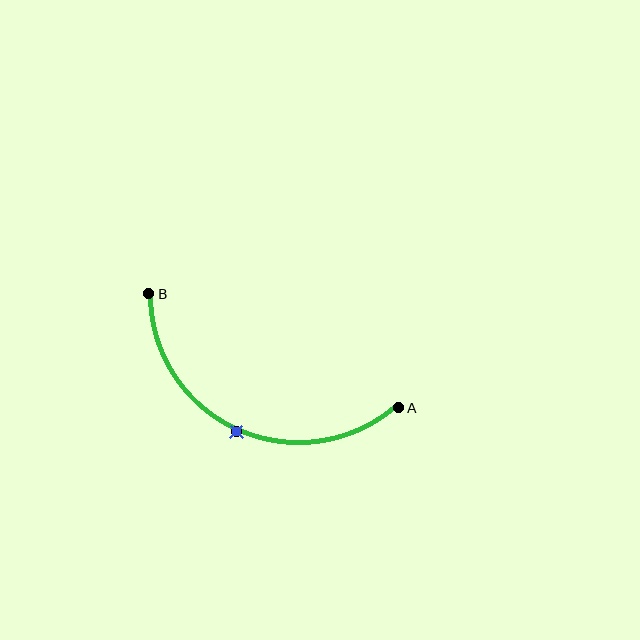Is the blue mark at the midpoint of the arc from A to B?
Yes. The blue mark lies on the arc at equal arc-length from both A and B — it is the arc midpoint.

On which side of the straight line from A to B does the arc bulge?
The arc bulges below the straight line connecting A and B.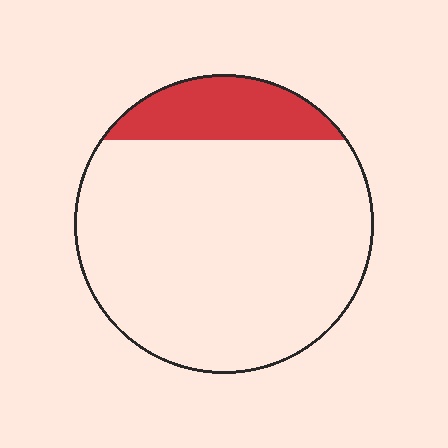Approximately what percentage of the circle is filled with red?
Approximately 15%.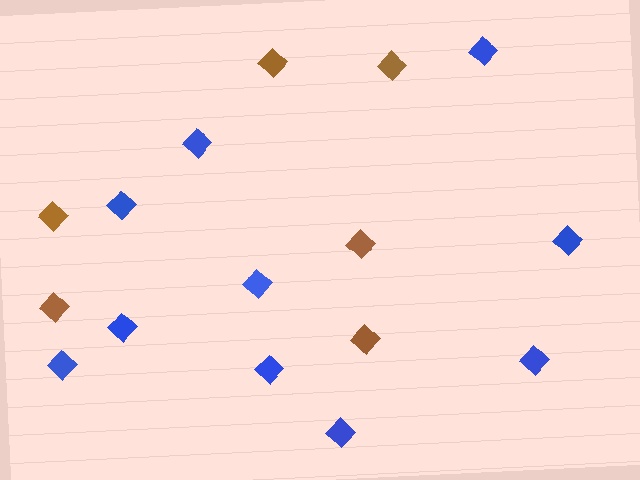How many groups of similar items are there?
There are 2 groups: one group of blue diamonds (10) and one group of brown diamonds (6).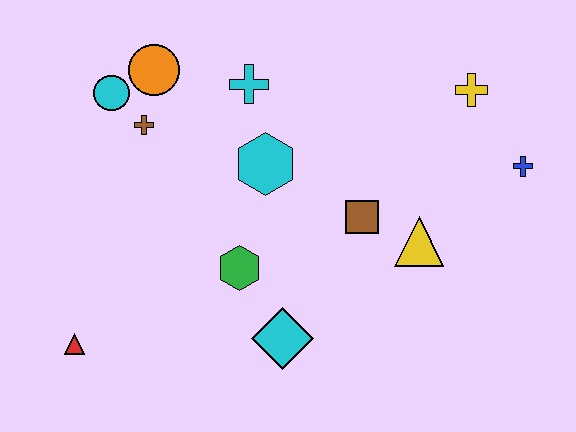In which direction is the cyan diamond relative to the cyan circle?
The cyan diamond is below the cyan circle.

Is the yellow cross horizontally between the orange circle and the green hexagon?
No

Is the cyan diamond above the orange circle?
No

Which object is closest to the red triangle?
The green hexagon is closest to the red triangle.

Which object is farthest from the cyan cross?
The red triangle is farthest from the cyan cross.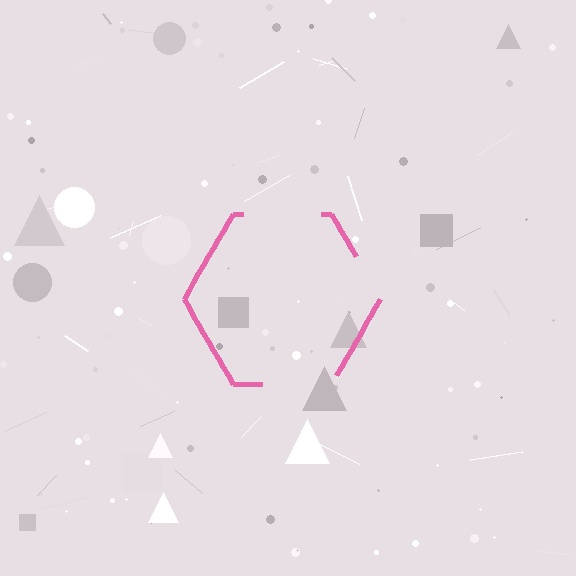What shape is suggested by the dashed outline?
The dashed outline suggests a hexagon.